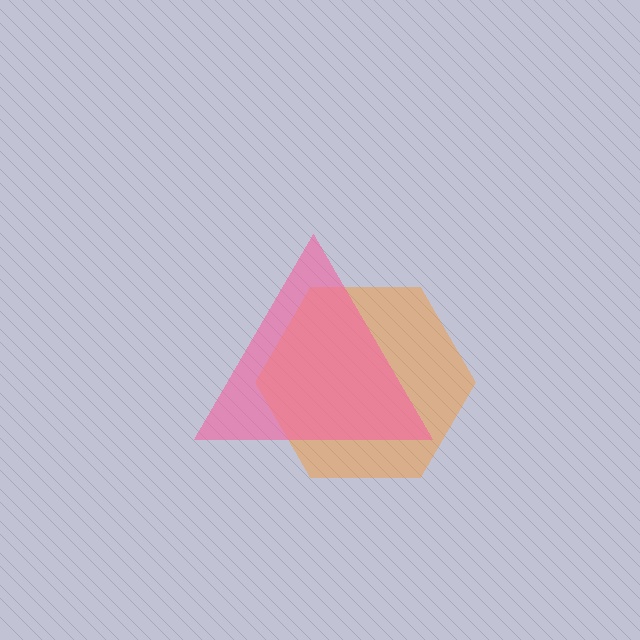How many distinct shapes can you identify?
There are 2 distinct shapes: an orange hexagon, a pink triangle.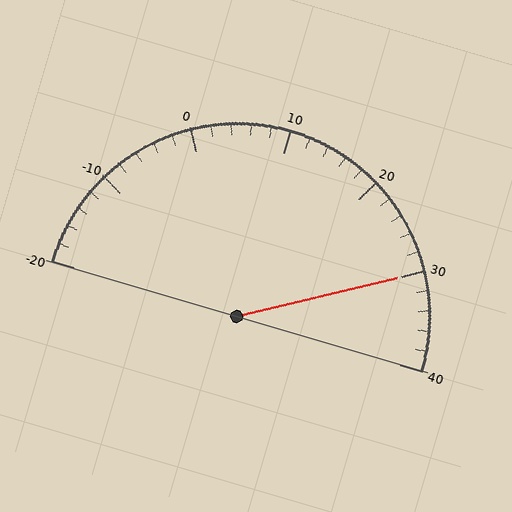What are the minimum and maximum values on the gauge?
The gauge ranges from -20 to 40.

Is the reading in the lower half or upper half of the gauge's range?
The reading is in the upper half of the range (-20 to 40).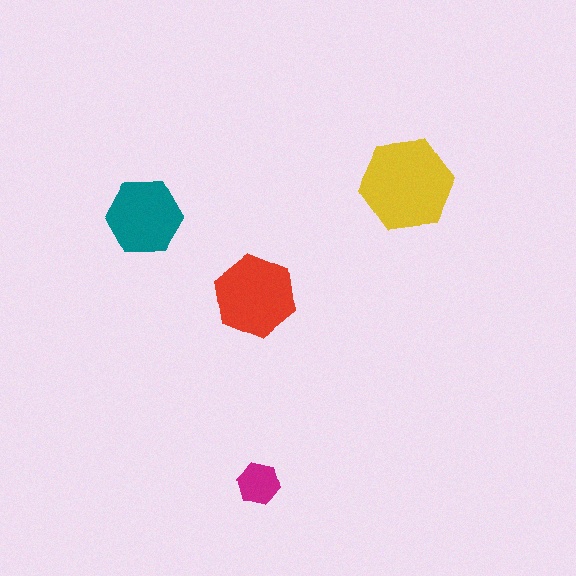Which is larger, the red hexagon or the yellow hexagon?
The yellow one.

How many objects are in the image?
There are 4 objects in the image.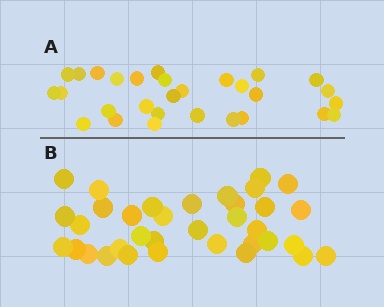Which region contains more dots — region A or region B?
Region B (the bottom region) has more dots.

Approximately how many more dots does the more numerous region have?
Region B has about 6 more dots than region A.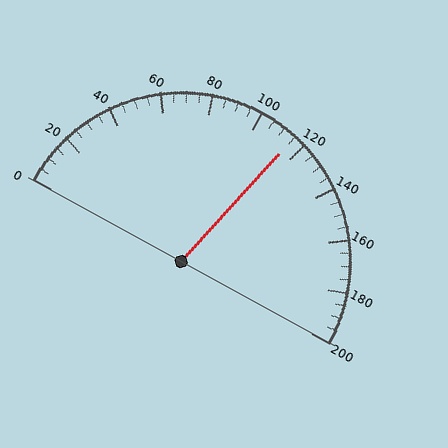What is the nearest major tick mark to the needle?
The nearest major tick mark is 120.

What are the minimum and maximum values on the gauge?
The gauge ranges from 0 to 200.